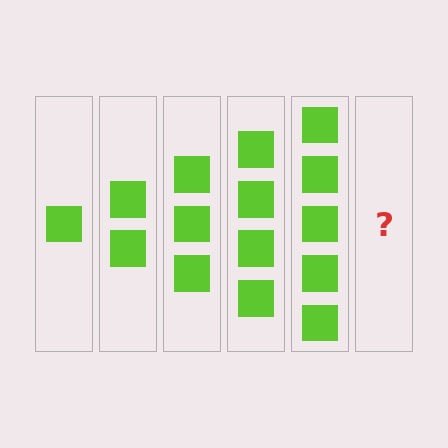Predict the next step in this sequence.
The next step is 6 squares.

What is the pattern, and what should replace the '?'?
The pattern is that each step adds one more square. The '?' should be 6 squares.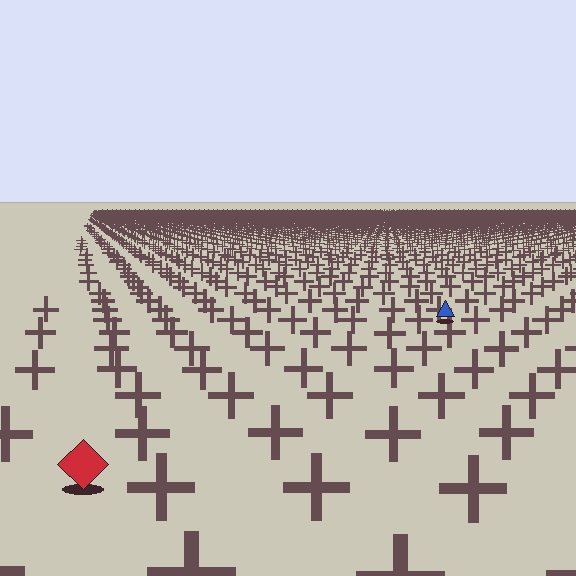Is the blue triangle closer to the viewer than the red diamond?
No. The red diamond is closer — you can tell from the texture gradient: the ground texture is coarser near it.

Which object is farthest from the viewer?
The blue triangle is farthest from the viewer. It appears smaller and the ground texture around it is denser.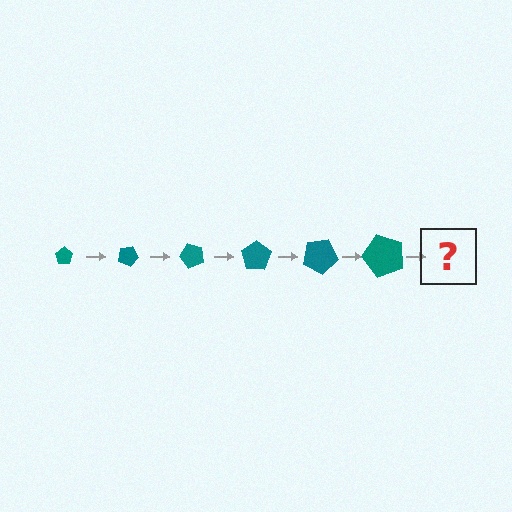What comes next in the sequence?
The next element should be a pentagon, larger than the previous one and rotated 150 degrees from the start.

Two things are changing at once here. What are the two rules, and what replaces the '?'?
The two rules are that the pentagon grows larger each step and it rotates 25 degrees each step. The '?' should be a pentagon, larger than the previous one and rotated 150 degrees from the start.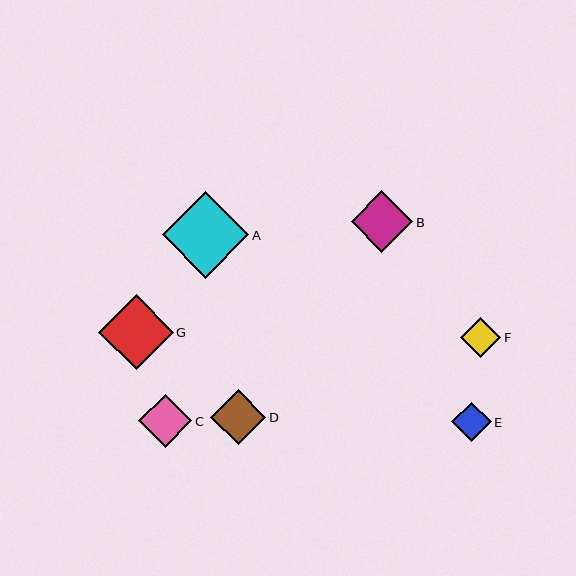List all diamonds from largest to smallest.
From largest to smallest: A, G, B, D, C, F, E.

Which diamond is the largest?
Diamond A is the largest with a size of approximately 87 pixels.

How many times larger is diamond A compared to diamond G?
Diamond A is approximately 1.2 times the size of diamond G.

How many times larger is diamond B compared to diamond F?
Diamond B is approximately 1.5 times the size of diamond F.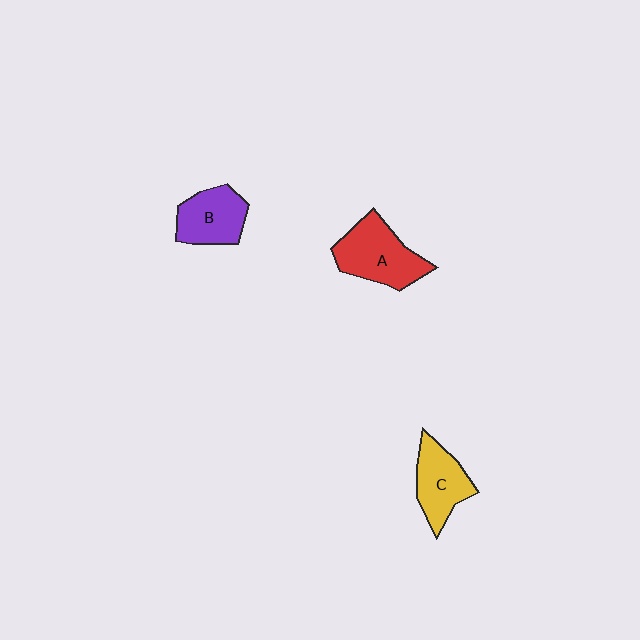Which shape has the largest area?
Shape A (red).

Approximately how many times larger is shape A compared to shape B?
Approximately 1.3 times.